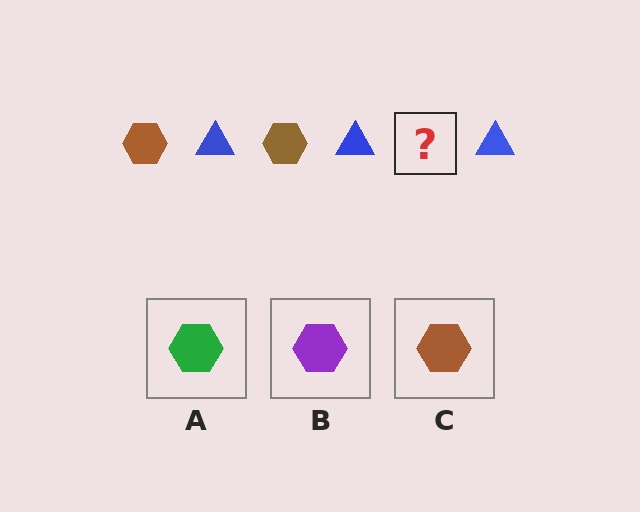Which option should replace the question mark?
Option C.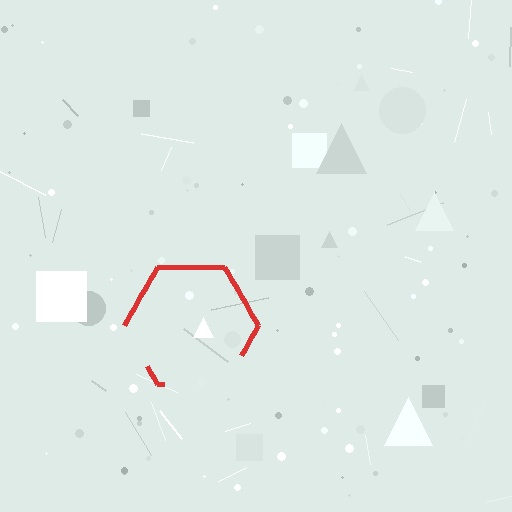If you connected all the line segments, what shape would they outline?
They would outline a hexagon.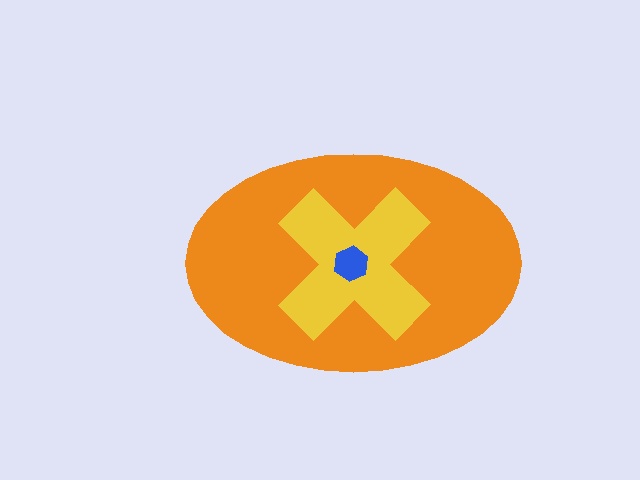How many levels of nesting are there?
3.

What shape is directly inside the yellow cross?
The blue hexagon.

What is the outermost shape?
The orange ellipse.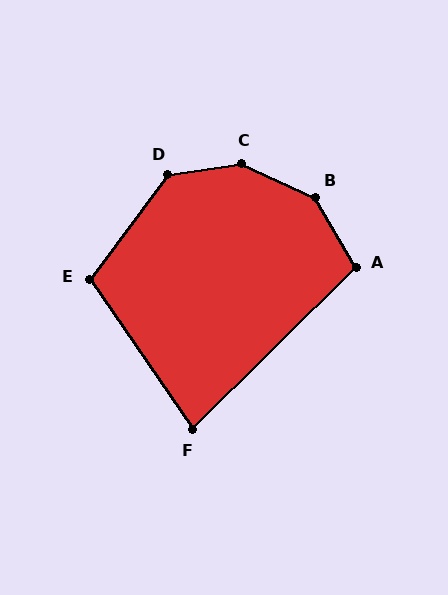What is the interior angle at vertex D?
Approximately 135 degrees (obtuse).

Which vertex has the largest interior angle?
C, at approximately 146 degrees.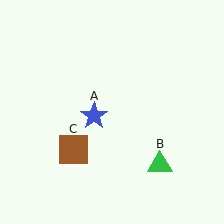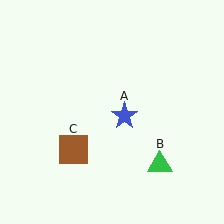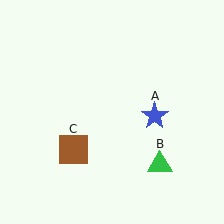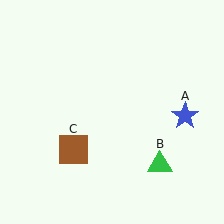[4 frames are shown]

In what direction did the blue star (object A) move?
The blue star (object A) moved right.